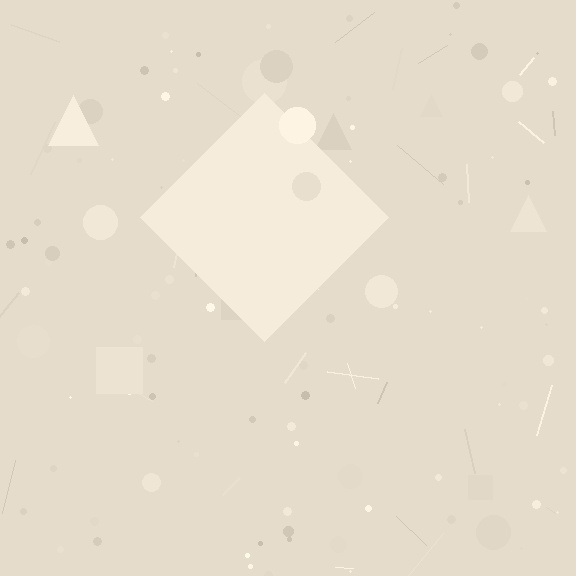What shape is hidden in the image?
A diamond is hidden in the image.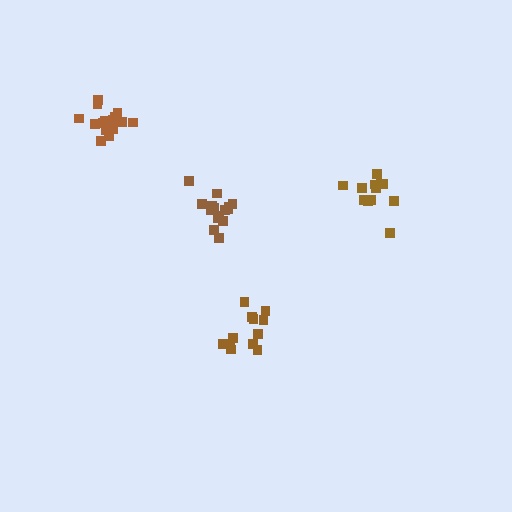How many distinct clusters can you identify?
There are 4 distinct clusters.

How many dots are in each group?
Group 1: 15 dots, Group 2: 13 dots, Group 3: 12 dots, Group 4: 15 dots (55 total).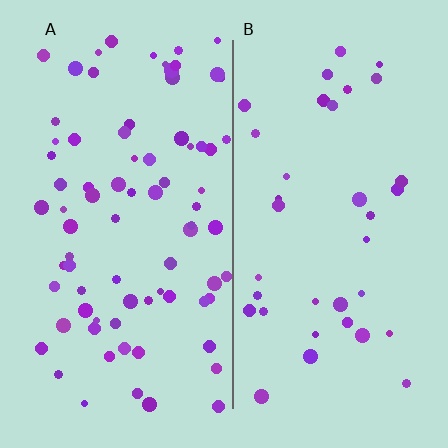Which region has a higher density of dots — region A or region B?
A (the left).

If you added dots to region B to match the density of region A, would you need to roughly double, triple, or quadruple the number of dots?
Approximately double.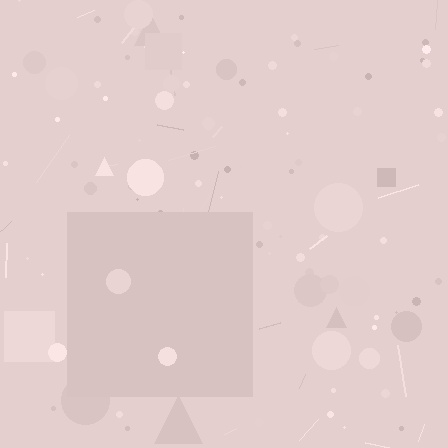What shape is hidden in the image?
A square is hidden in the image.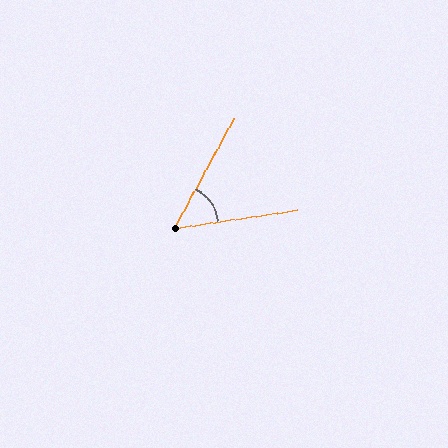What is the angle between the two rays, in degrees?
Approximately 53 degrees.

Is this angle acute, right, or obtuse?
It is acute.